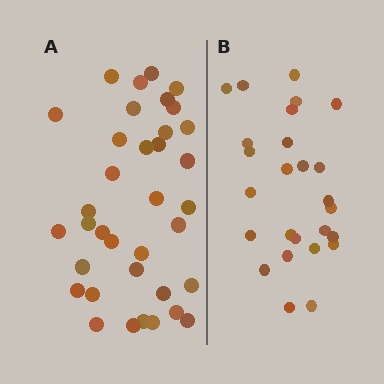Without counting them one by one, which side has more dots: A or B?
Region A (the left region) has more dots.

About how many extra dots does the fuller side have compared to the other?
Region A has roughly 10 or so more dots than region B.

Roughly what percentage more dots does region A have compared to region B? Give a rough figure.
About 40% more.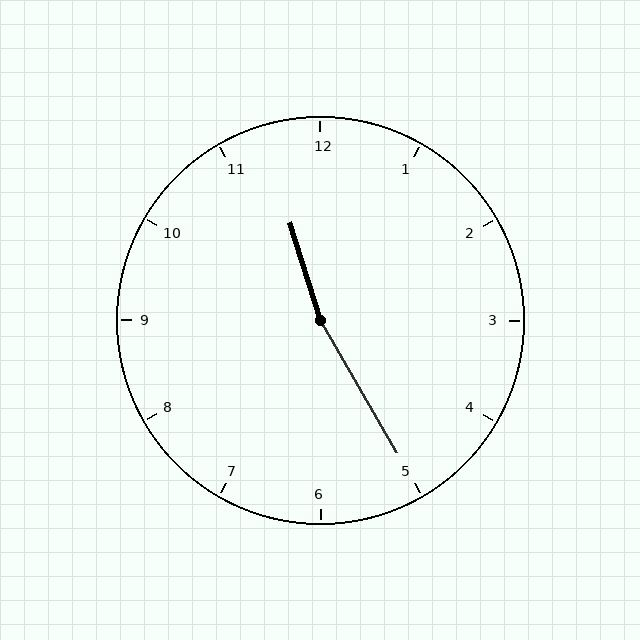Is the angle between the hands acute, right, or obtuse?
It is obtuse.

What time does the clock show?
11:25.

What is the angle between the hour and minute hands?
Approximately 168 degrees.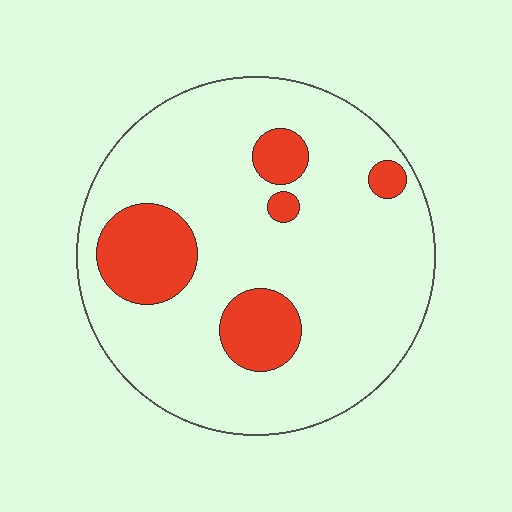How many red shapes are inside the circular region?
5.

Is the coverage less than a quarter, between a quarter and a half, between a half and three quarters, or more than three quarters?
Less than a quarter.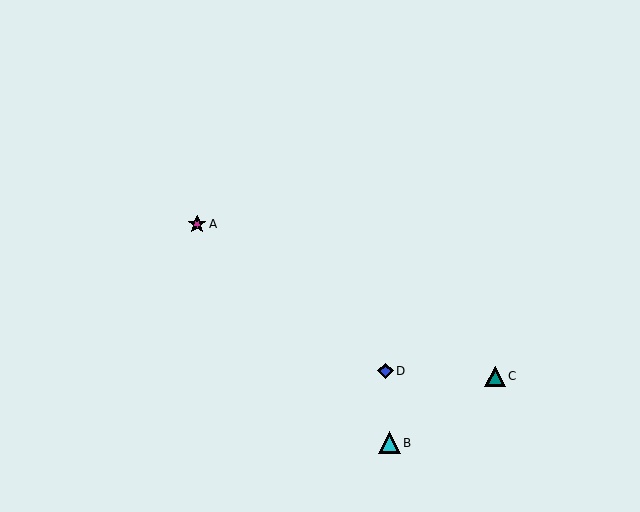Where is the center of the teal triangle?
The center of the teal triangle is at (495, 376).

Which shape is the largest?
The cyan triangle (labeled B) is the largest.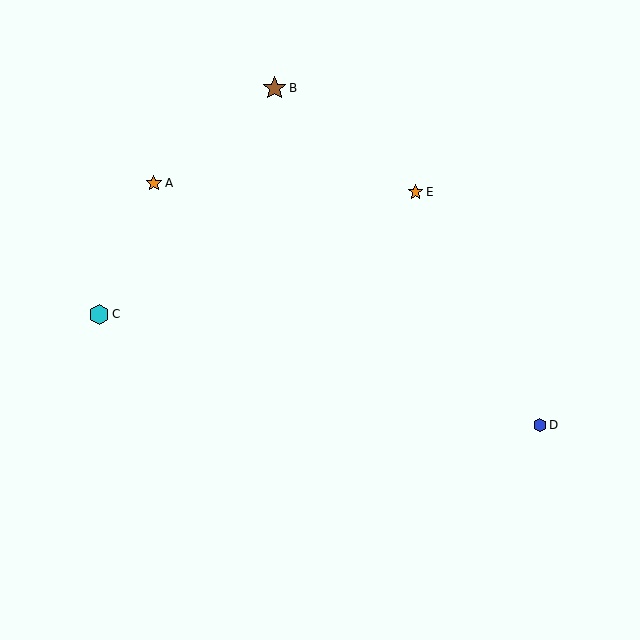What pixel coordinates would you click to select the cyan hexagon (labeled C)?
Click at (99, 314) to select the cyan hexagon C.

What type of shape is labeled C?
Shape C is a cyan hexagon.